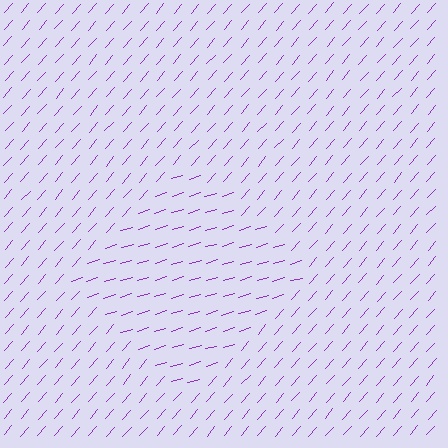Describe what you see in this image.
The image is filled with small purple line segments. A diamond region in the image has lines oriented differently from the surrounding lines, creating a visible texture boundary.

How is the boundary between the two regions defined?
The boundary is defined purely by a change in line orientation (approximately 32 degrees difference). All lines are the same color and thickness.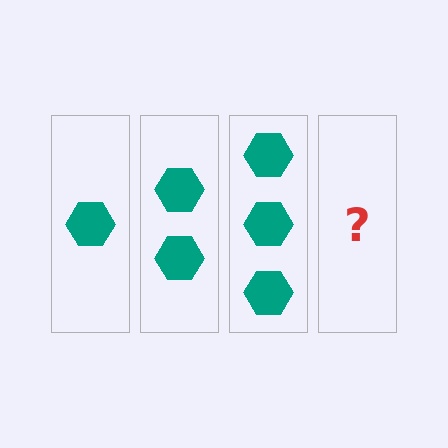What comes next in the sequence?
The next element should be 4 hexagons.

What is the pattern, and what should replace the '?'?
The pattern is that each step adds one more hexagon. The '?' should be 4 hexagons.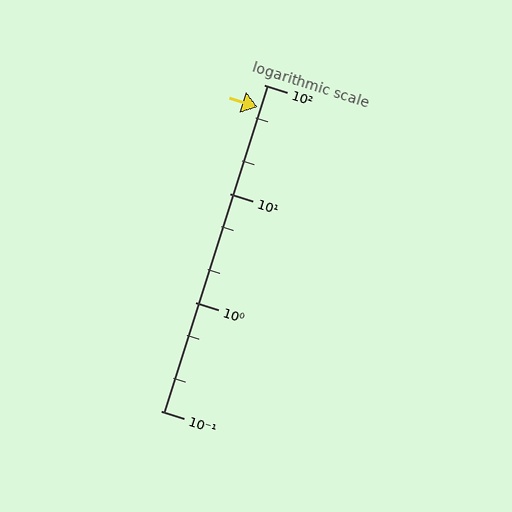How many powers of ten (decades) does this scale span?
The scale spans 3 decades, from 0.1 to 100.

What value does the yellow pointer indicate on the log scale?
The pointer indicates approximately 62.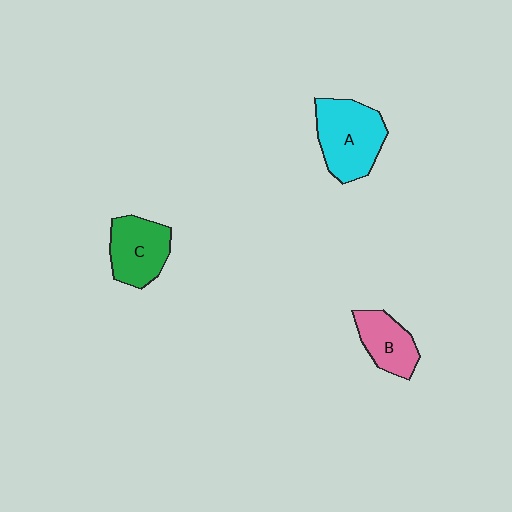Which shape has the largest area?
Shape A (cyan).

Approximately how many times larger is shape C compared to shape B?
Approximately 1.2 times.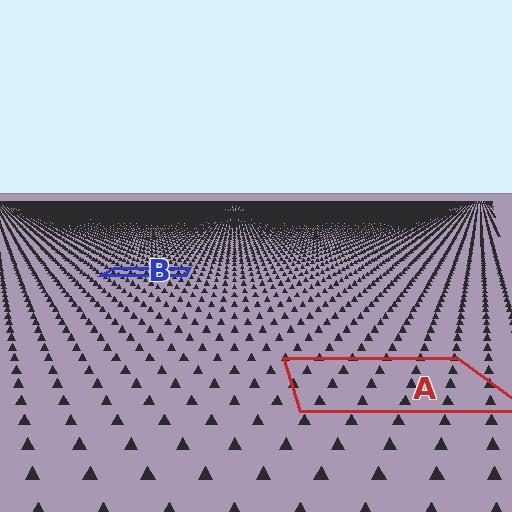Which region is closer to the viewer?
Region A is closer. The texture elements there are larger and more spread out.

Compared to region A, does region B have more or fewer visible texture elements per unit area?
Region B has more texture elements per unit area — they are packed more densely because it is farther away.